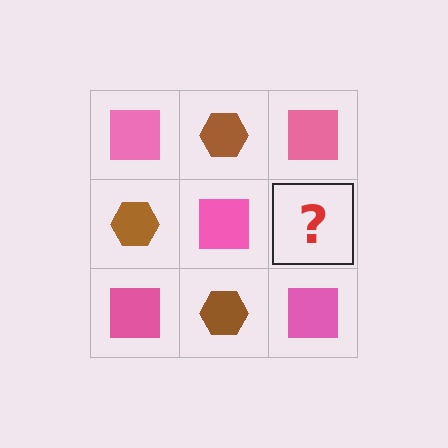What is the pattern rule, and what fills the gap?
The rule is that it alternates pink square and brown hexagon in a checkerboard pattern. The gap should be filled with a brown hexagon.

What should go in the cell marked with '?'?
The missing cell should contain a brown hexagon.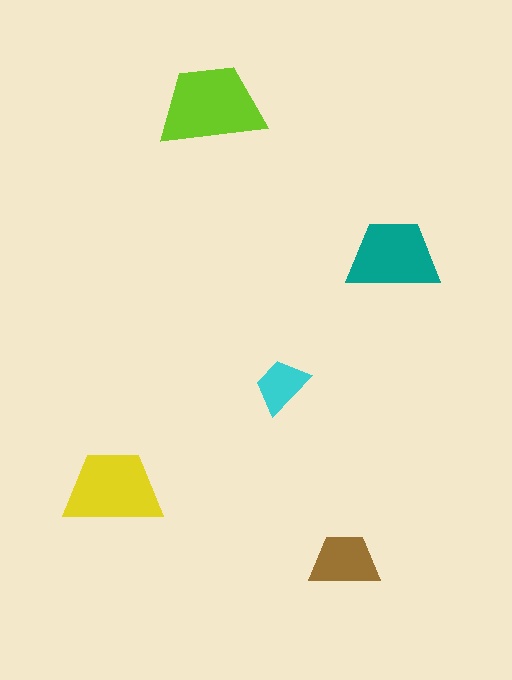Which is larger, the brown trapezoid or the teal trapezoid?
The teal one.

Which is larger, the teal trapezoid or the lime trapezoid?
The lime one.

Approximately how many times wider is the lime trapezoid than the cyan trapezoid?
About 2 times wider.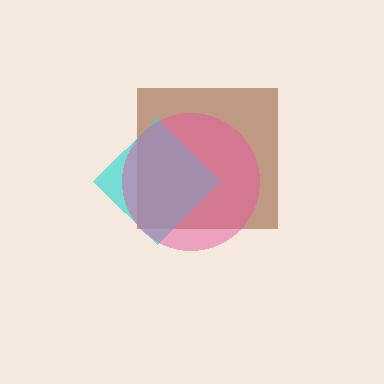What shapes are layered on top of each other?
The layered shapes are: a brown square, a cyan diamond, a pink circle.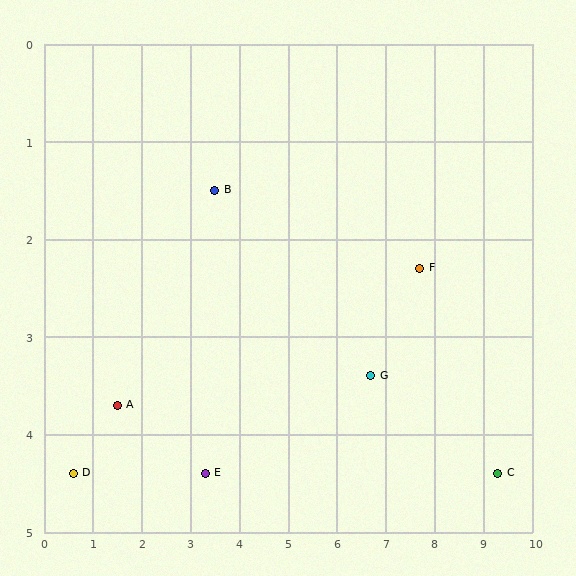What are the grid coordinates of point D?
Point D is at approximately (0.6, 4.4).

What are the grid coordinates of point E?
Point E is at approximately (3.3, 4.4).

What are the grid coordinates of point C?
Point C is at approximately (9.3, 4.4).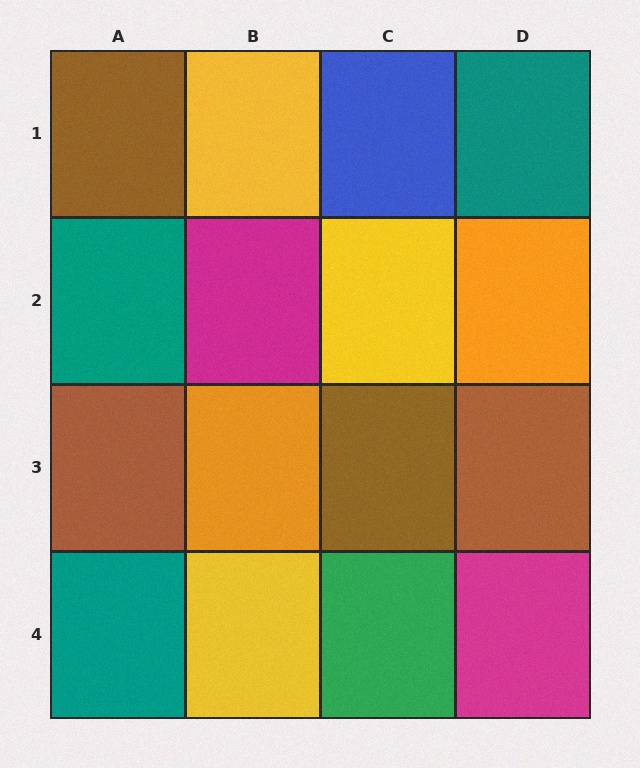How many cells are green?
1 cell is green.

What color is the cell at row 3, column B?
Orange.